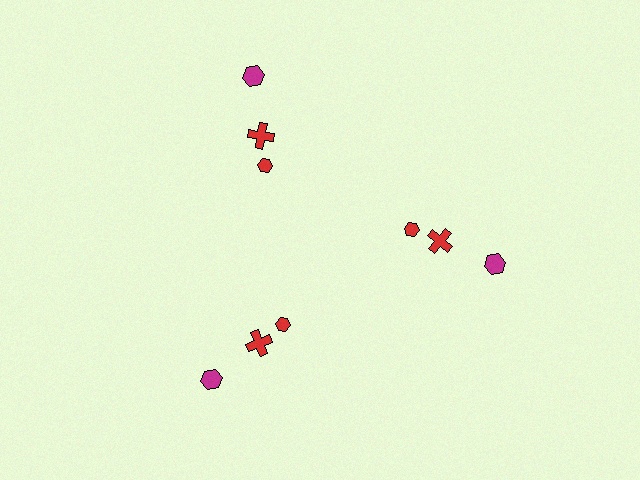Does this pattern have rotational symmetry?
Yes, this pattern has 3-fold rotational symmetry. It looks the same after rotating 120 degrees around the center.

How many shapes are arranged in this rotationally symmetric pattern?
There are 9 shapes, arranged in 3 groups of 3.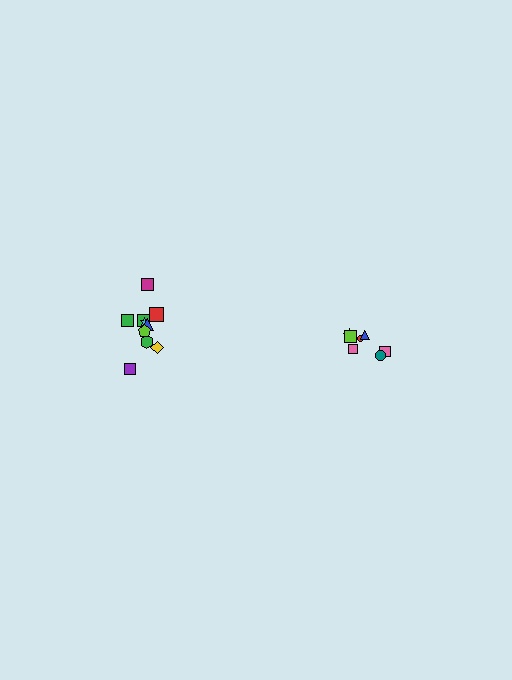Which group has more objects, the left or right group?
The left group.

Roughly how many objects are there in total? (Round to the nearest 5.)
Roughly 15 objects in total.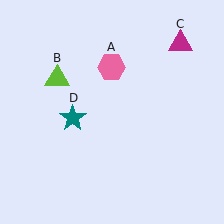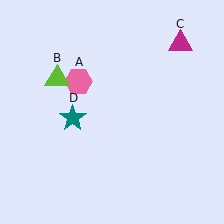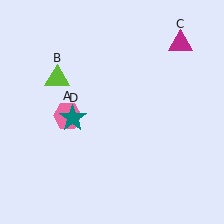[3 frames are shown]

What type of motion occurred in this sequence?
The pink hexagon (object A) rotated counterclockwise around the center of the scene.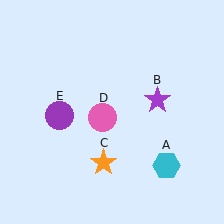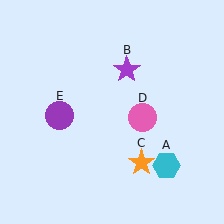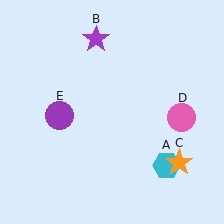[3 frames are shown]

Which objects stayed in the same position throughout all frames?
Cyan hexagon (object A) and purple circle (object E) remained stationary.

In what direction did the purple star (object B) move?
The purple star (object B) moved up and to the left.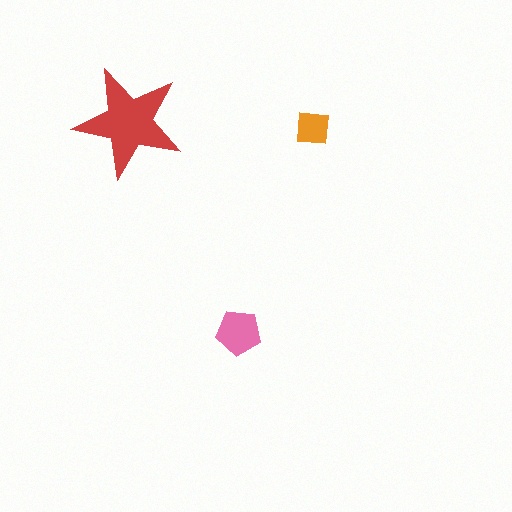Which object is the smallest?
The orange square.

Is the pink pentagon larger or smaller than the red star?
Smaller.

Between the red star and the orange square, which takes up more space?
The red star.